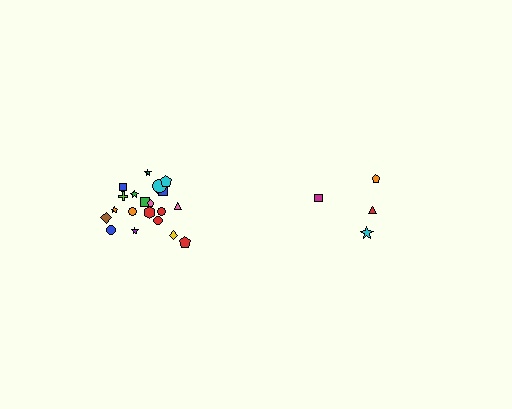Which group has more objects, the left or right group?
The left group.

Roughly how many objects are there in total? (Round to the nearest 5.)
Roughly 25 objects in total.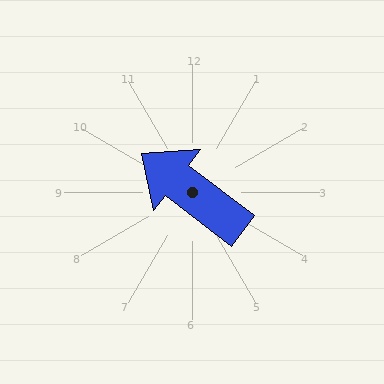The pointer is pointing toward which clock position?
Roughly 10 o'clock.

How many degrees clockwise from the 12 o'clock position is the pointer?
Approximately 307 degrees.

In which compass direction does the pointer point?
Northwest.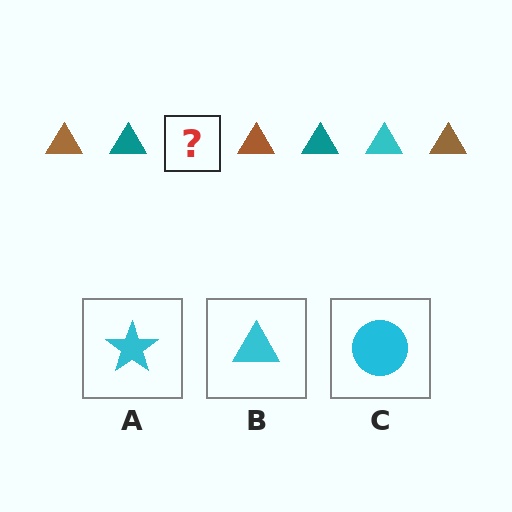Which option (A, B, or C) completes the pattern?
B.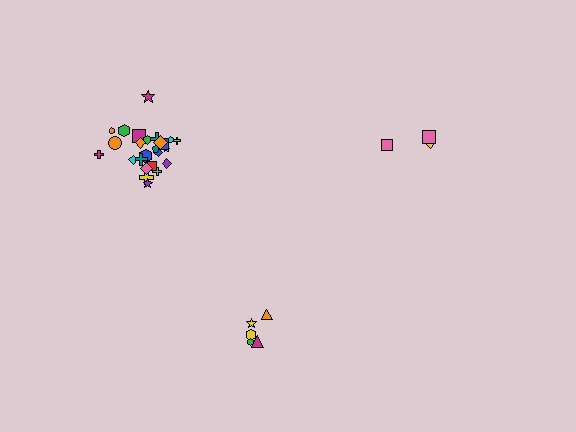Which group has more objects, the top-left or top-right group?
The top-left group.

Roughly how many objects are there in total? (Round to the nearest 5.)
Roughly 35 objects in total.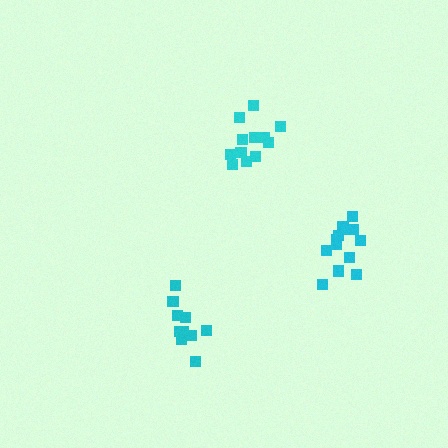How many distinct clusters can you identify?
There are 3 distinct clusters.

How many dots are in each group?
Group 1: 12 dots, Group 2: 11 dots, Group 3: 13 dots (36 total).